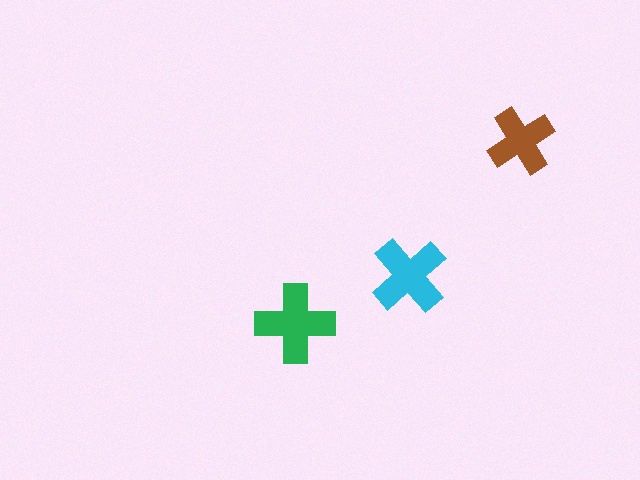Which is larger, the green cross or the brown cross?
The green one.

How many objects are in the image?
There are 3 objects in the image.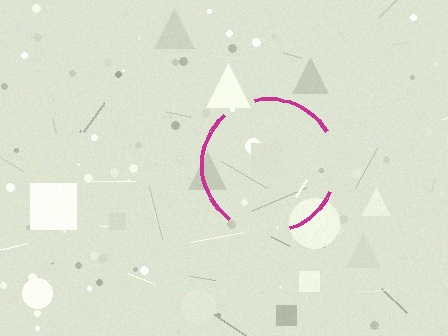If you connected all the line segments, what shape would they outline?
They would outline a circle.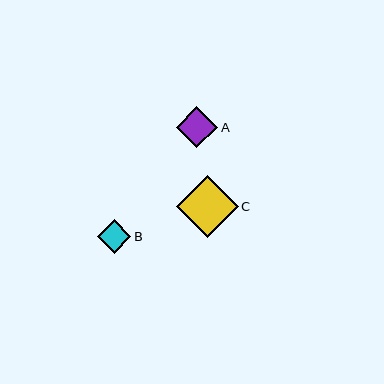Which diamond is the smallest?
Diamond B is the smallest with a size of approximately 34 pixels.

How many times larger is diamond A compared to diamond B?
Diamond A is approximately 1.2 times the size of diamond B.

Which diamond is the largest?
Diamond C is the largest with a size of approximately 62 pixels.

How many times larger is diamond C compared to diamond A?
Diamond C is approximately 1.5 times the size of diamond A.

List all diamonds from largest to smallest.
From largest to smallest: C, A, B.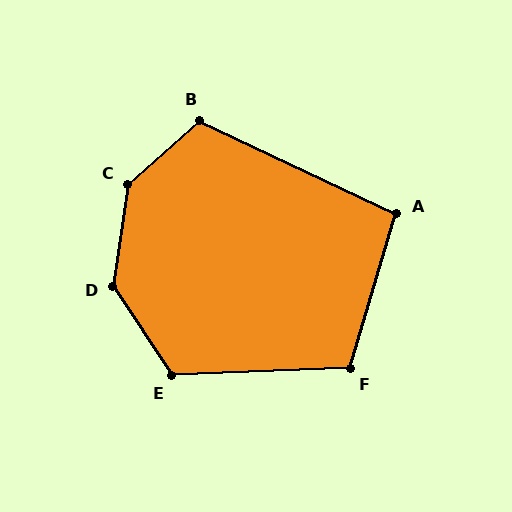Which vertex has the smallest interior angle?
A, at approximately 99 degrees.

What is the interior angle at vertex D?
Approximately 138 degrees (obtuse).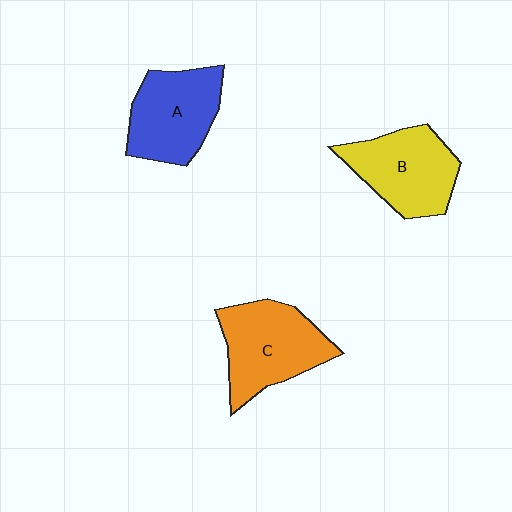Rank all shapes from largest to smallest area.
From largest to smallest: C (orange), B (yellow), A (blue).